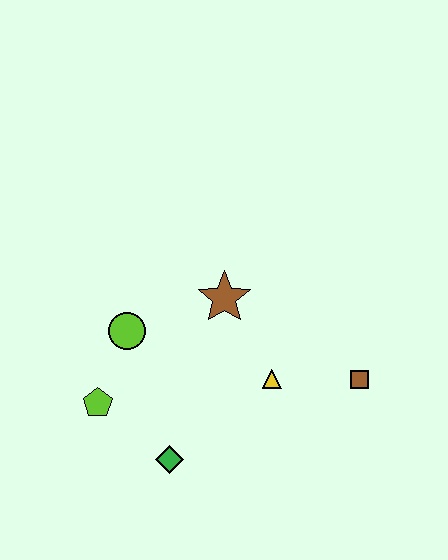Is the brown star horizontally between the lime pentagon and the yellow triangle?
Yes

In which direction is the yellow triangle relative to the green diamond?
The yellow triangle is to the right of the green diamond.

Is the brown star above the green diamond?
Yes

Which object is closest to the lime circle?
The lime pentagon is closest to the lime circle.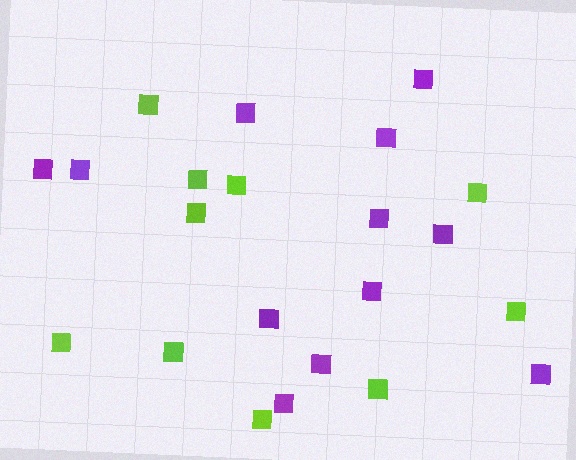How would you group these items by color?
There are 2 groups: one group of lime squares (10) and one group of purple squares (12).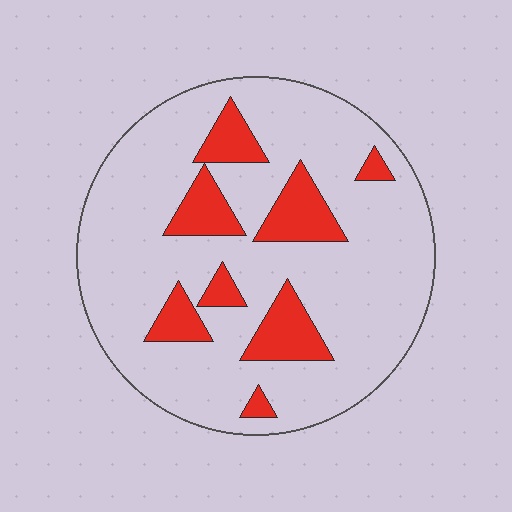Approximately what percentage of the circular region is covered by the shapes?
Approximately 20%.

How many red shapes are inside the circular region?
8.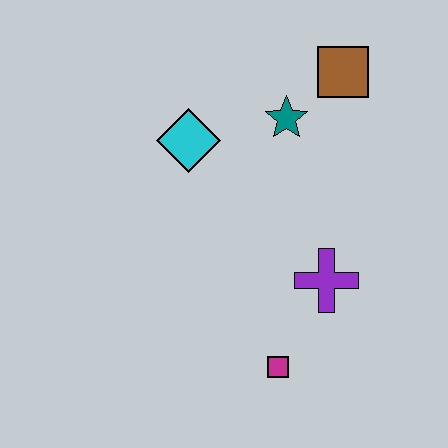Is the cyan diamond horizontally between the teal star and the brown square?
No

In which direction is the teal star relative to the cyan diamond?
The teal star is to the right of the cyan diamond.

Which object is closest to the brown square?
The teal star is closest to the brown square.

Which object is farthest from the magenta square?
The brown square is farthest from the magenta square.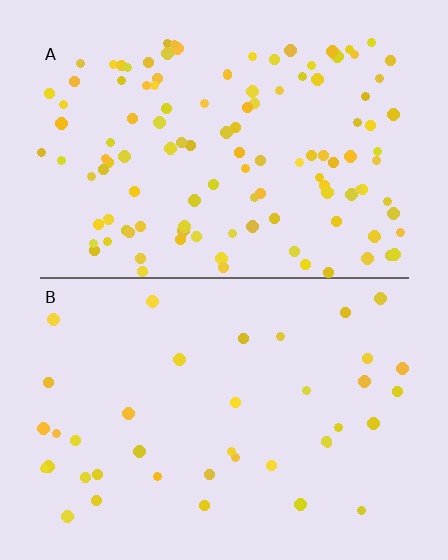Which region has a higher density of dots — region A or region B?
A (the top).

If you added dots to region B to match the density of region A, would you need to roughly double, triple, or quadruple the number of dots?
Approximately triple.